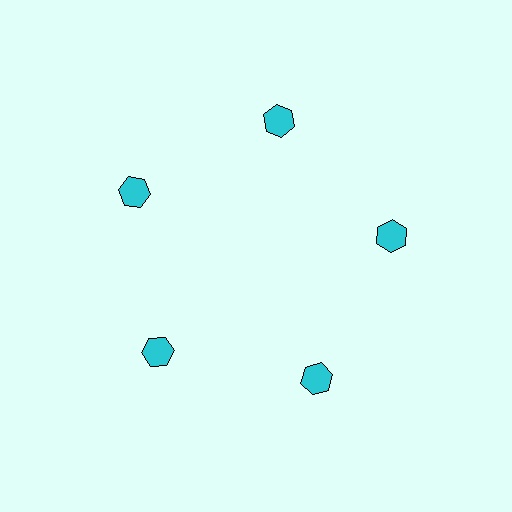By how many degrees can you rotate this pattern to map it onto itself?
The pattern maps onto itself every 72 degrees of rotation.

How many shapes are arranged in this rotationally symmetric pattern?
There are 5 shapes, arranged in 5 groups of 1.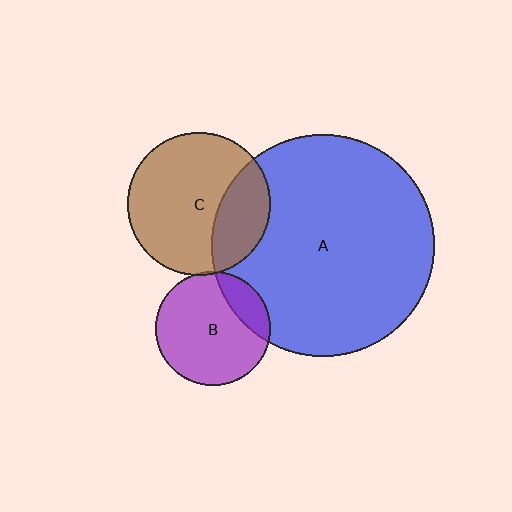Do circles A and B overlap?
Yes.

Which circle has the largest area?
Circle A (blue).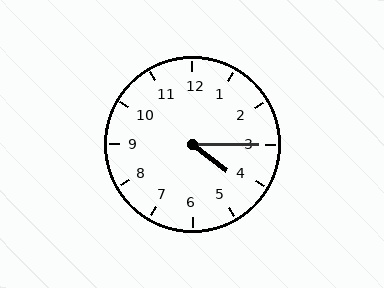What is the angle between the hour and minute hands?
Approximately 38 degrees.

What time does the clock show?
4:15.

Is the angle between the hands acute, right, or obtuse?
It is acute.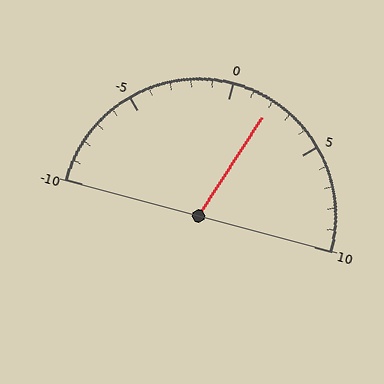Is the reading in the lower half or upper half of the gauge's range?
The reading is in the upper half of the range (-10 to 10).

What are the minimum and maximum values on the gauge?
The gauge ranges from -10 to 10.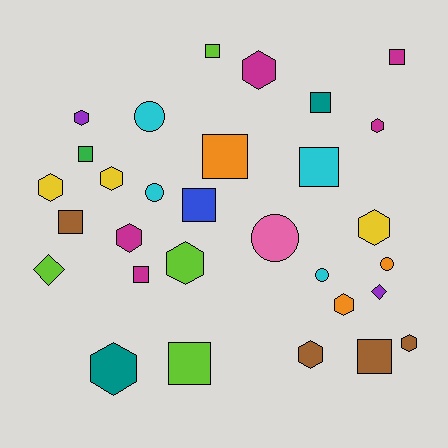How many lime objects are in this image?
There are 4 lime objects.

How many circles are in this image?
There are 5 circles.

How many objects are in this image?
There are 30 objects.